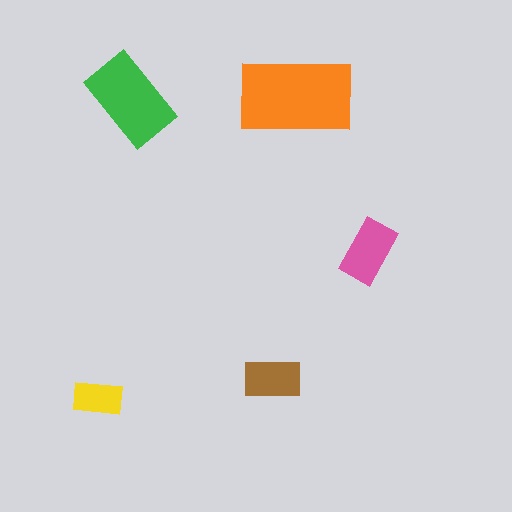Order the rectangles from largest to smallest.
the orange one, the green one, the pink one, the brown one, the yellow one.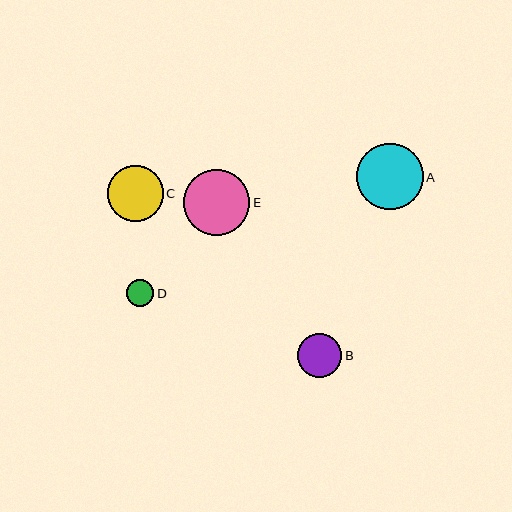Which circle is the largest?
Circle A is the largest with a size of approximately 67 pixels.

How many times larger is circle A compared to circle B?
Circle A is approximately 1.5 times the size of circle B.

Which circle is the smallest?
Circle D is the smallest with a size of approximately 27 pixels.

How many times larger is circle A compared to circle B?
Circle A is approximately 1.5 times the size of circle B.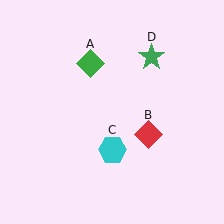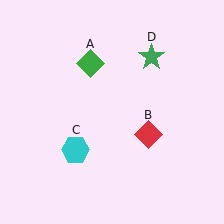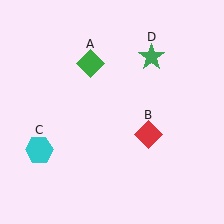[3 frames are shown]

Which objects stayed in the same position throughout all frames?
Green diamond (object A) and red diamond (object B) and green star (object D) remained stationary.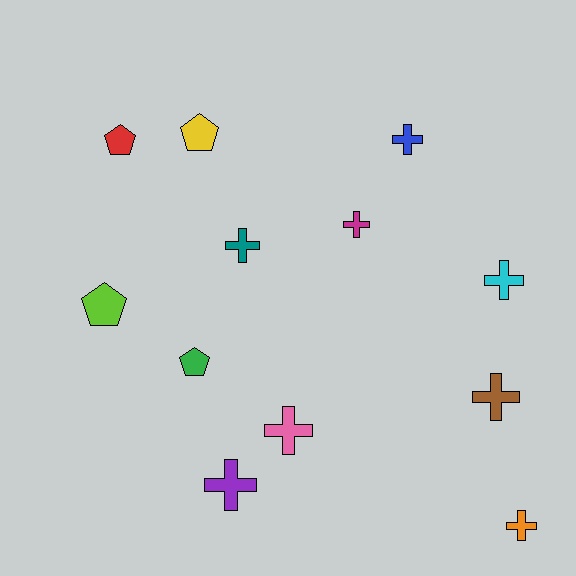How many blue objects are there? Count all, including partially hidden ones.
There is 1 blue object.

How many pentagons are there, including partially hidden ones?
There are 4 pentagons.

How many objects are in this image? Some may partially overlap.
There are 12 objects.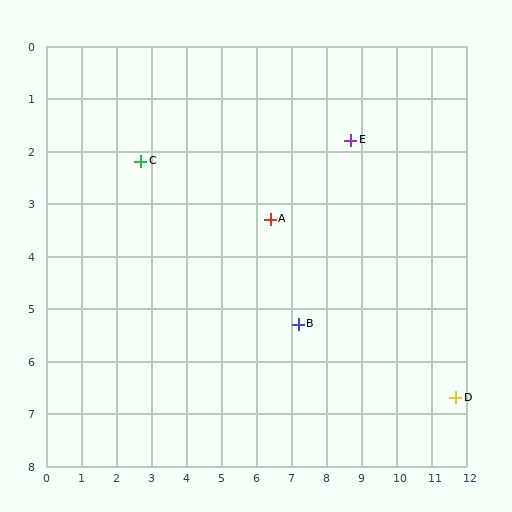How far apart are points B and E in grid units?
Points B and E are about 3.8 grid units apart.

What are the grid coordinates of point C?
Point C is at approximately (2.7, 2.2).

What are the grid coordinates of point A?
Point A is at approximately (6.4, 3.3).